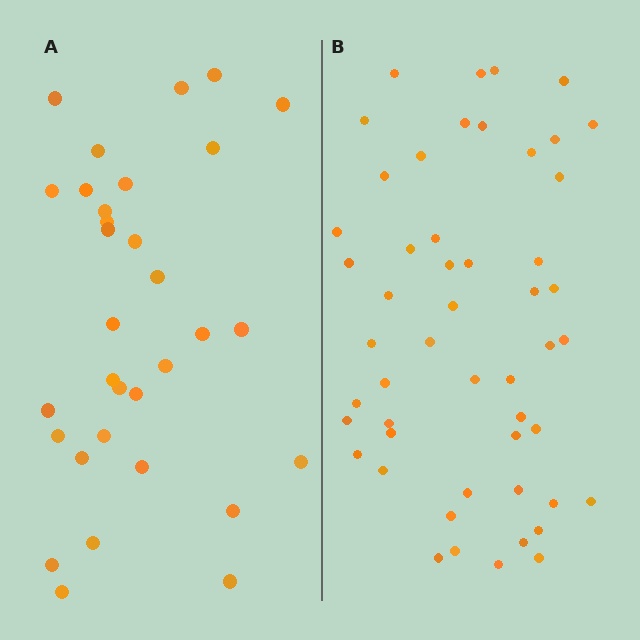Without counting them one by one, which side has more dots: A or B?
Region B (the right region) has more dots.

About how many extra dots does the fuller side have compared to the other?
Region B has approximately 20 more dots than region A.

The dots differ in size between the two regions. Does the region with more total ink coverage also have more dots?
No. Region A has more total ink coverage because its dots are larger, but region B actually contains more individual dots. Total area can be misleading — the number of items is what matters here.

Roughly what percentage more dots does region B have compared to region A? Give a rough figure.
About 60% more.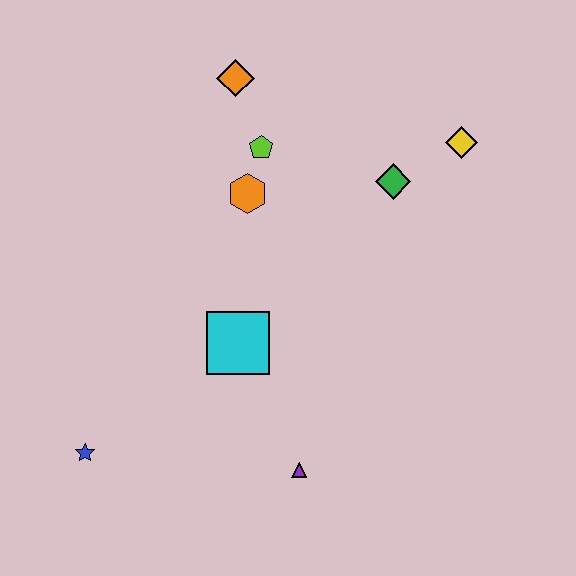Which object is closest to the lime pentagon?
The orange hexagon is closest to the lime pentagon.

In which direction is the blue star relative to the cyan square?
The blue star is to the left of the cyan square.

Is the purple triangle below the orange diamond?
Yes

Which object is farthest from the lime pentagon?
The blue star is farthest from the lime pentagon.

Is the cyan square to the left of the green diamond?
Yes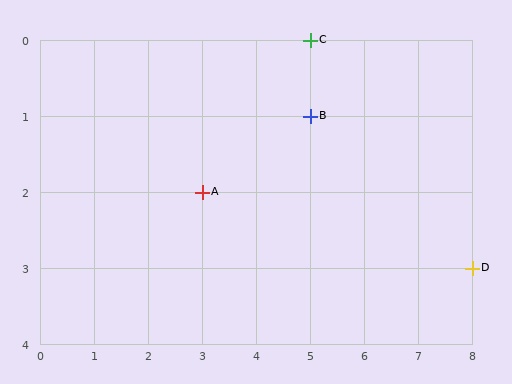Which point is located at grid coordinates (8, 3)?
Point D is at (8, 3).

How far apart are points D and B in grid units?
Points D and B are 3 columns and 2 rows apart (about 3.6 grid units diagonally).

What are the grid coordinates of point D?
Point D is at grid coordinates (8, 3).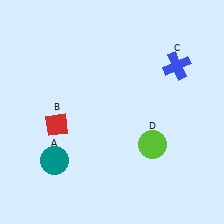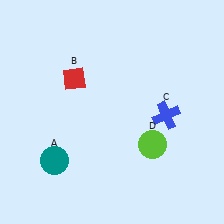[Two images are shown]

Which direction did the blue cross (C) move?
The blue cross (C) moved down.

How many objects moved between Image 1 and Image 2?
2 objects moved between the two images.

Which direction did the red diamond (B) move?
The red diamond (B) moved up.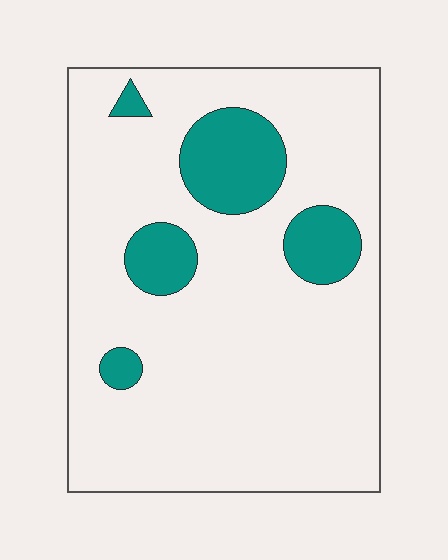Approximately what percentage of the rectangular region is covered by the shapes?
Approximately 15%.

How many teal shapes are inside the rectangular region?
5.